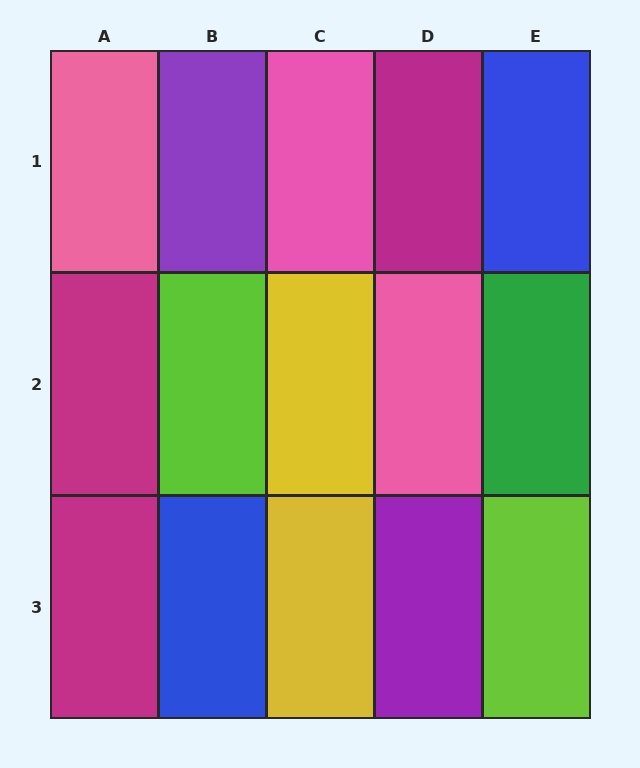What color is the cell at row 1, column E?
Blue.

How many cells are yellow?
2 cells are yellow.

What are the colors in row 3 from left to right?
Magenta, blue, yellow, purple, lime.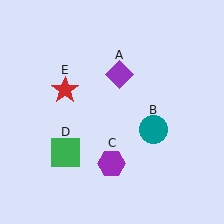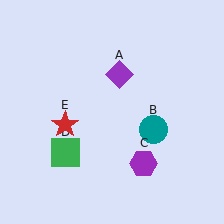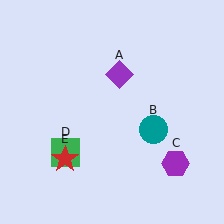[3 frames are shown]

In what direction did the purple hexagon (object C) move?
The purple hexagon (object C) moved right.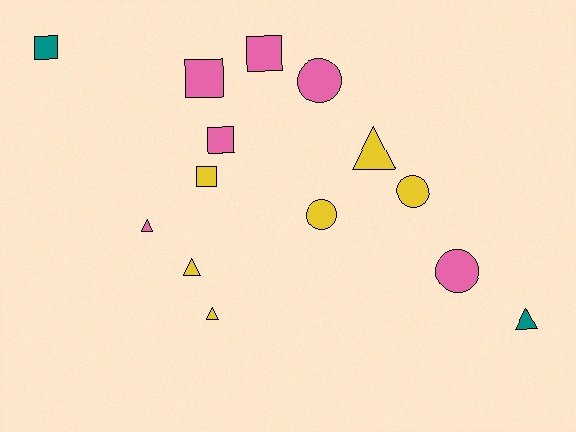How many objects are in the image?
There are 14 objects.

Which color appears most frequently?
Yellow, with 6 objects.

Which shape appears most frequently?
Triangle, with 5 objects.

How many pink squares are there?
There are 3 pink squares.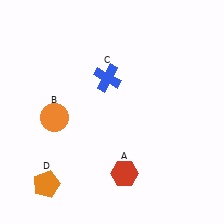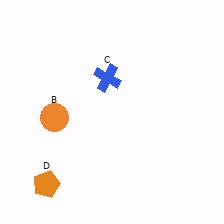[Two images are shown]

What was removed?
The red hexagon (A) was removed in Image 2.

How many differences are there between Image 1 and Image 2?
There is 1 difference between the two images.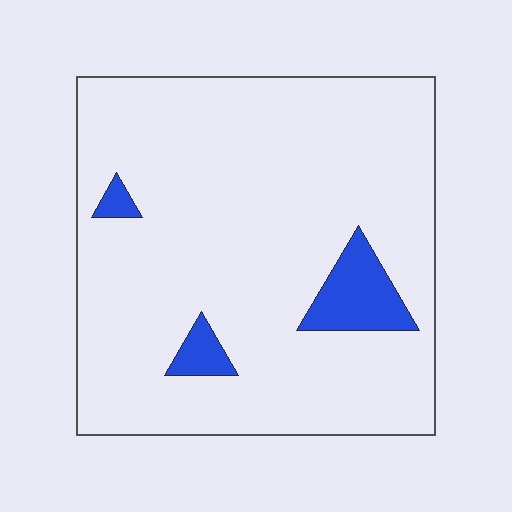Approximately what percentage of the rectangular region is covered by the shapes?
Approximately 10%.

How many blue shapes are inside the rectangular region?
3.